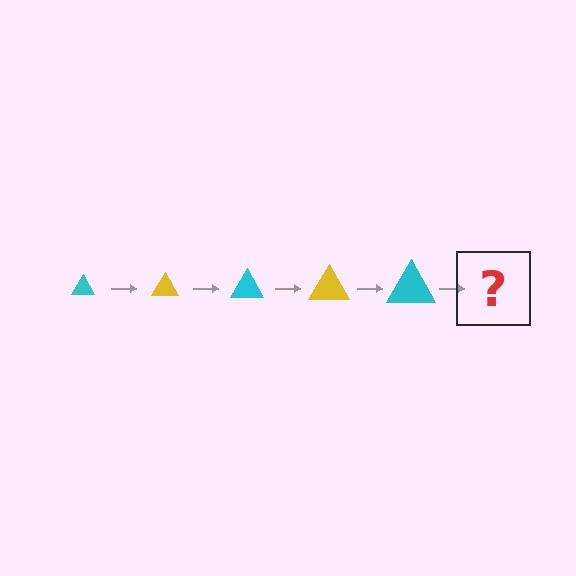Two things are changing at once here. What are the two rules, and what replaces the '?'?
The two rules are that the triangle grows larger each step and the color cycles through cyan and yellow. The '?' should be a yellow triangle, larger than the previous one.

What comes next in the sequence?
The next element should be a yellow triangle, larger than the previous one.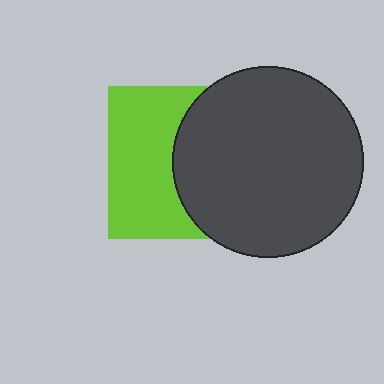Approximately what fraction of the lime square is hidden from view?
Roughly 51% of the lime square is hidden behind the dark gray circle.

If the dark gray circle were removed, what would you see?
You would see the complete lime square.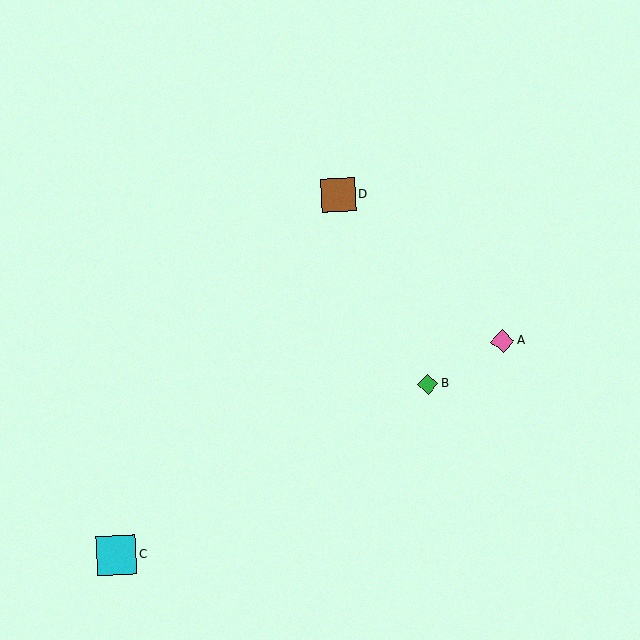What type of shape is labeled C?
Shape C is a cyan square.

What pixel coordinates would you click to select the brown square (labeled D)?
Click at (338, 195) to select the brown square D.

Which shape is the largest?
The cyan square (labeled C) is the largest.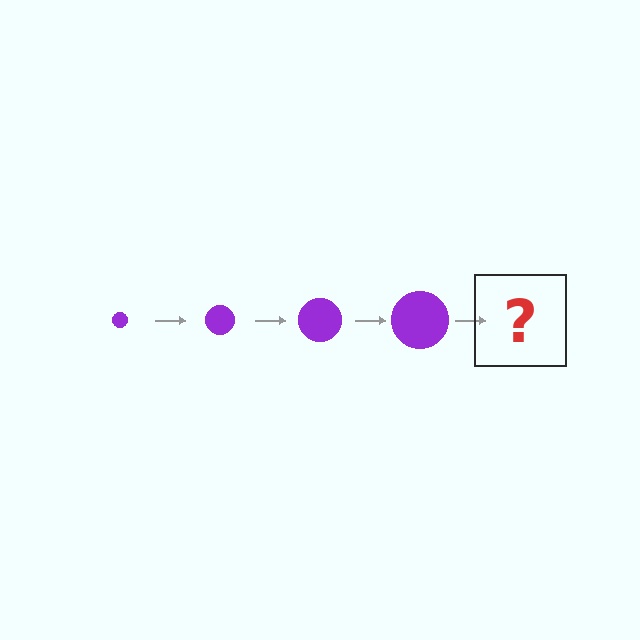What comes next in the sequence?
The next element should be a purple circle, larger than the previous one.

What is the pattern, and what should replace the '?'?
The pattern is that the circle gets progressively larger each step. The '?' should be a purple circle, larger than the previous one.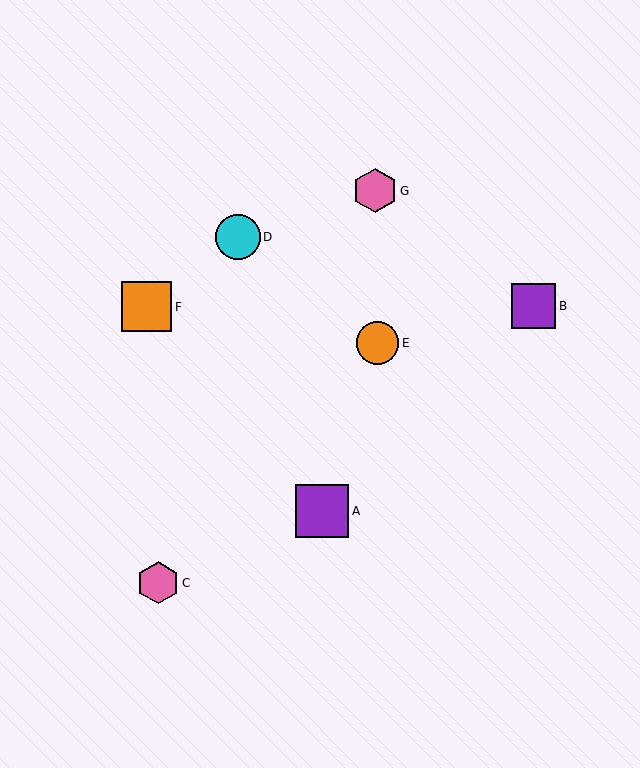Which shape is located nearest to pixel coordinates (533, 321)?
The purple square (labeled B) at (533, 306) is nearest to that location.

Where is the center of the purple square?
The center of the purple square is at (533, 306).